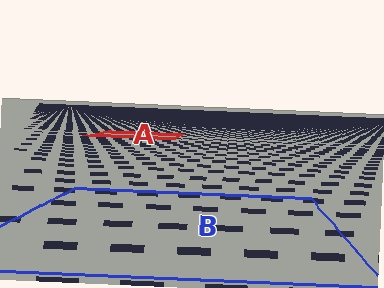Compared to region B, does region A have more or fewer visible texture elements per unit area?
Region A has more texture elements per unit area — they are packed more densely because it is farther away.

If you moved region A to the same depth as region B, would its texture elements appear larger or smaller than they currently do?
They would appear larger. At a closer depth, the same texture elements are projected at a bigger on-screen size.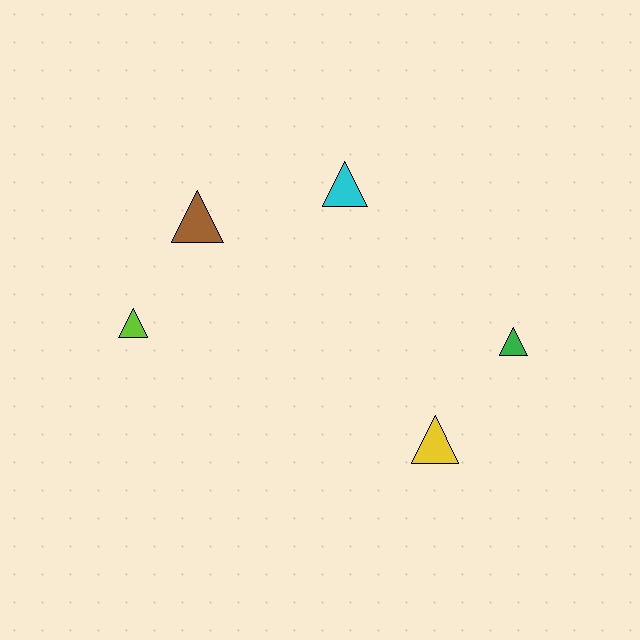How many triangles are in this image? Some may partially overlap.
There are 5 triangles.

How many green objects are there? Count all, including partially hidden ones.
There is 1 green object.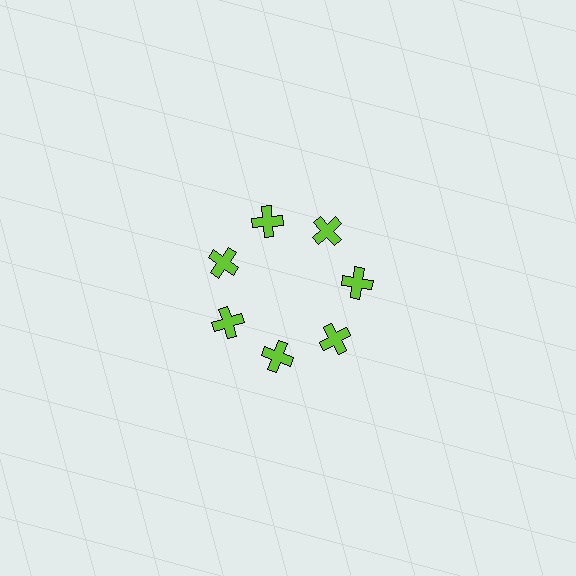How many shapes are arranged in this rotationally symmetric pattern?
There are 7 shapes, arranged in 7 groups of 1.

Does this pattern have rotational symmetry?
Yes, this pattern has 7-fold rotational symmetry. It looks the same after rotating 51 degrees around the center.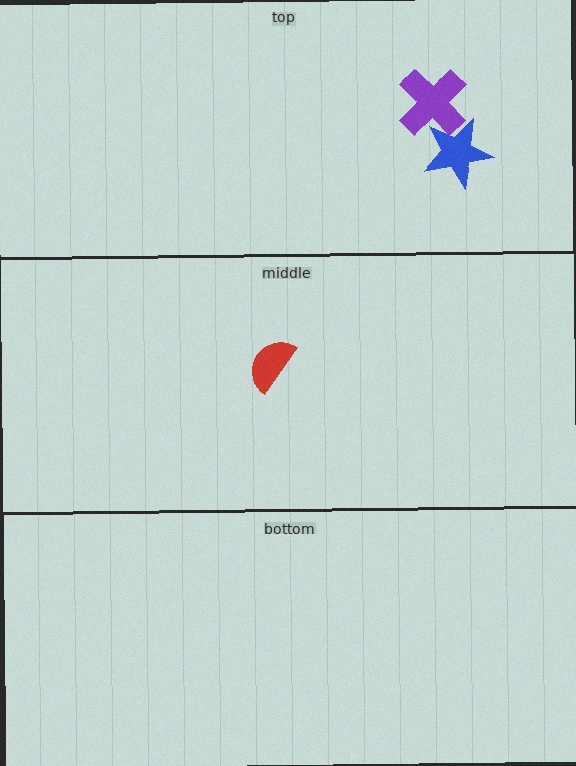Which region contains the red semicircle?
The middle region.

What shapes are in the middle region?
The red semicircle.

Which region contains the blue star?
The top region.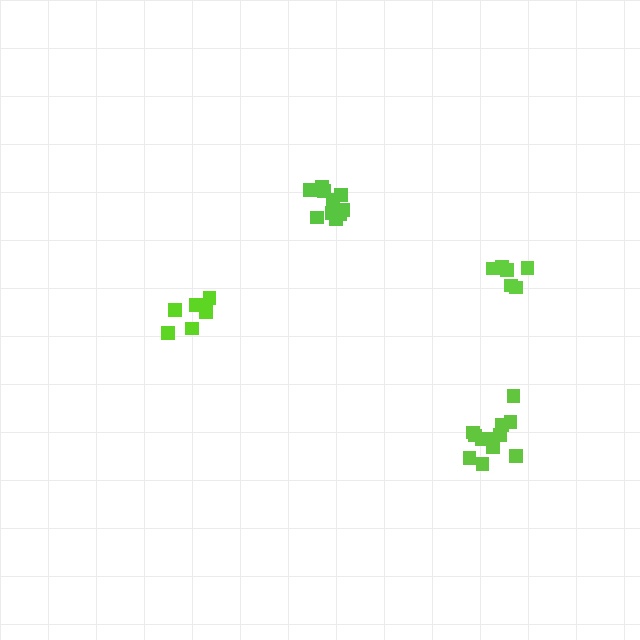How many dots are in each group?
Group 1: 12 dots, Group 2: 6 dots, Group 3: 6 dots, Group 4: 10 dots (34 total).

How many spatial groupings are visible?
There are 4 spatial groupings.